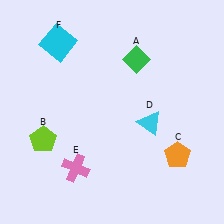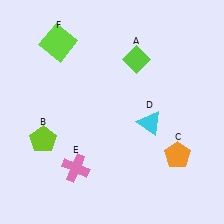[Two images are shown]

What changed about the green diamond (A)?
In Image 1, A is green. In Image 2, it changed to lime.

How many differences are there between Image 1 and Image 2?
There are 2 differences between the two images.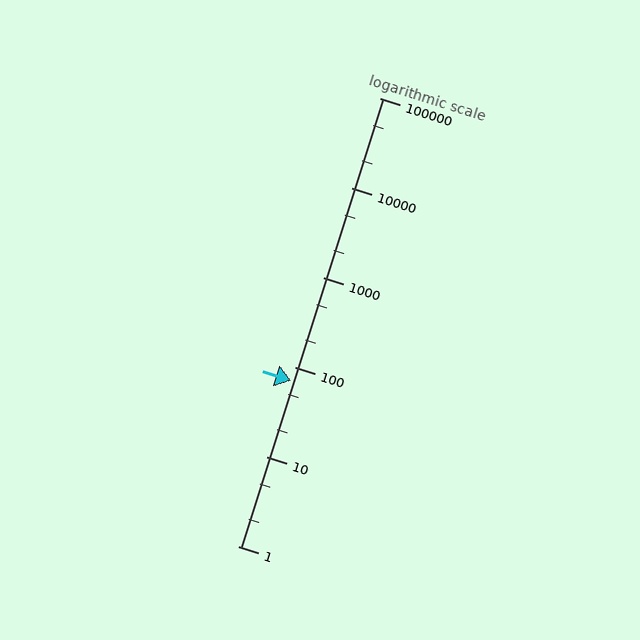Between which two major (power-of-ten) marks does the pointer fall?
The pointer is between 10 and 100.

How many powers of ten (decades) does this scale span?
The scale spans 5 decades, from 1 to 100000.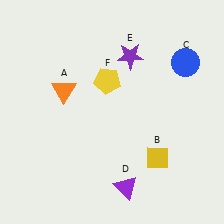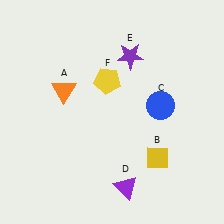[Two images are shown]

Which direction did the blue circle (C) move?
The blue circle (C) moved down.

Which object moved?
The blue circle (C) moved down.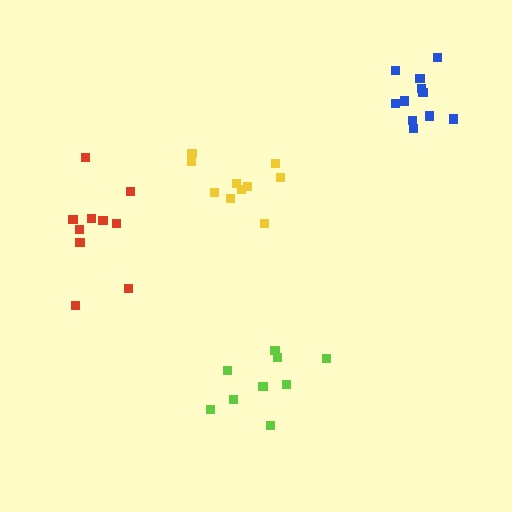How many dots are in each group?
Group 1: 10 dots, Group 2: 10 dots, Group 3: 12 dots, Group 4: 9 dots (41 total).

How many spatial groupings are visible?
There are 4 spatial groupings.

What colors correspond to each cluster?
The clusters are colored: red, yellow, blue, lime.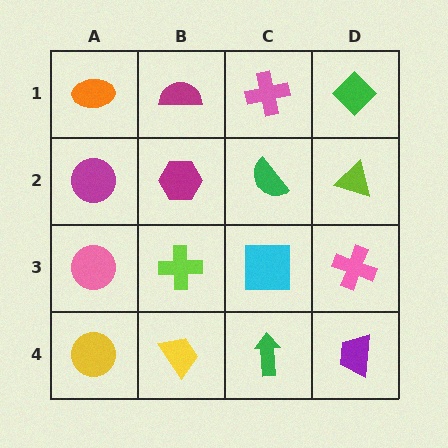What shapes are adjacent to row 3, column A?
A magenta circle (row 2, column A), a yellow circle (row 4, column A), a lime cross (row 3, column B).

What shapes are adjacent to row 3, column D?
A lime triangle (row 2, column D), a purple trapezoid (row 4, column D), a cyan square (row 3, column C).